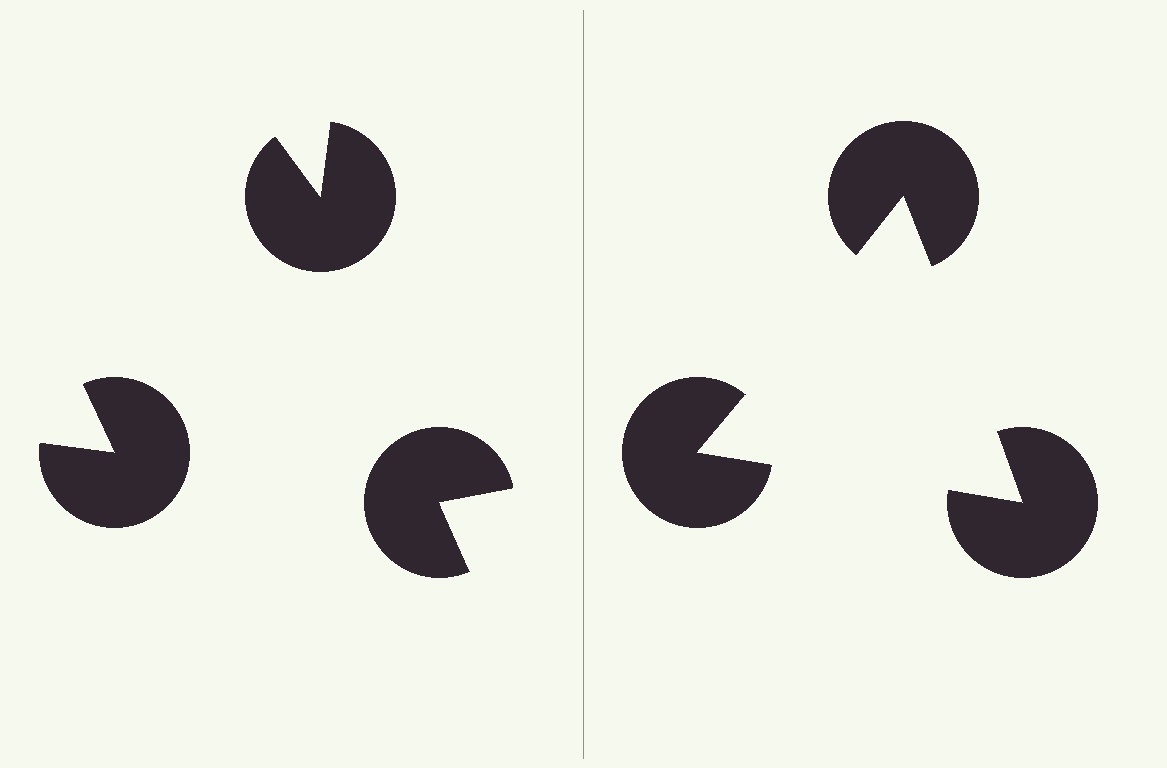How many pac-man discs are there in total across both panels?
6 — 3 on each side.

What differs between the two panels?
The pac-man discs are positioned identically on both sides; only the wedge orientations differ. On the right they align to a triangle; on the left they are misaligned.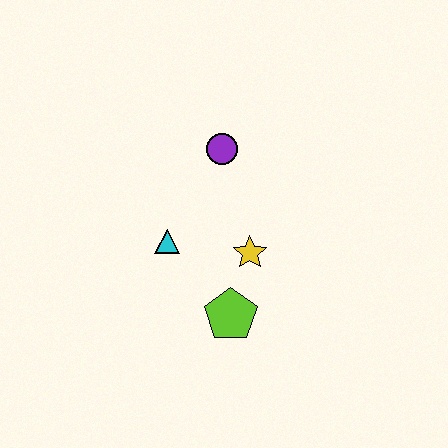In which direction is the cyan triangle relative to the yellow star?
The cyan triangle is to the left of the yellow star.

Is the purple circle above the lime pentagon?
Yes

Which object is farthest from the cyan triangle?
The purple circle is farthest from the cyan triangle.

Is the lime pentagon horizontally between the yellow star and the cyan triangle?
Yes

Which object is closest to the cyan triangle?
The yellow star is closest to the cyan triangle.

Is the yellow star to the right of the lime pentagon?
Yes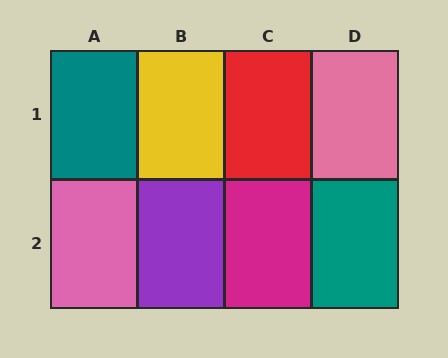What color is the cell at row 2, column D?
Teal.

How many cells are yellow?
1 cell is yellow.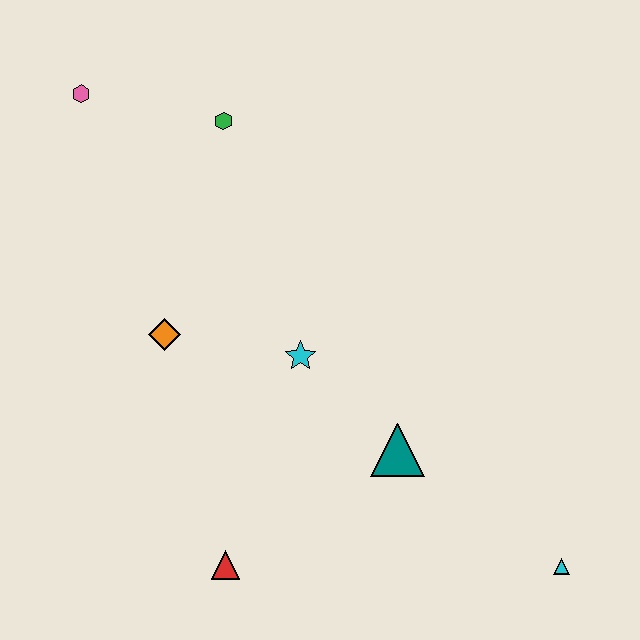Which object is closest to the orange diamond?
The cyan star is closest to the orange diamond.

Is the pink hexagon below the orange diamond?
No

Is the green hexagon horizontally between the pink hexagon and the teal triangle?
Yes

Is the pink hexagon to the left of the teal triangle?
Yes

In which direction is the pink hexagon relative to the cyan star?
The pink hexagon is above the cyan star.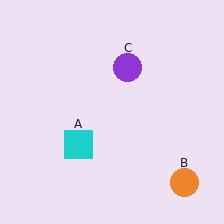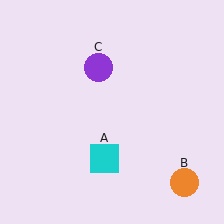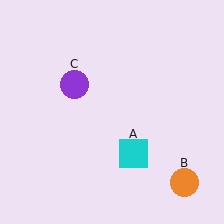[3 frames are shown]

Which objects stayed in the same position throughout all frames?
Orange circle (object B) remained stationary.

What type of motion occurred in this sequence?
The cyan square (object A), purple circle (object C) rotated counterclockwise around the center of the scene.